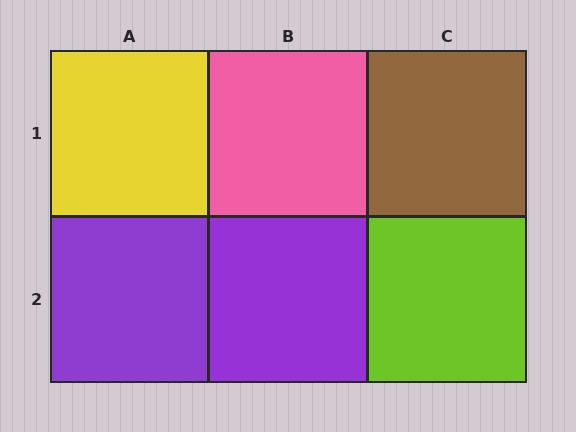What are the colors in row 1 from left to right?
Yellow, pink, brown.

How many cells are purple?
2 cells are purple.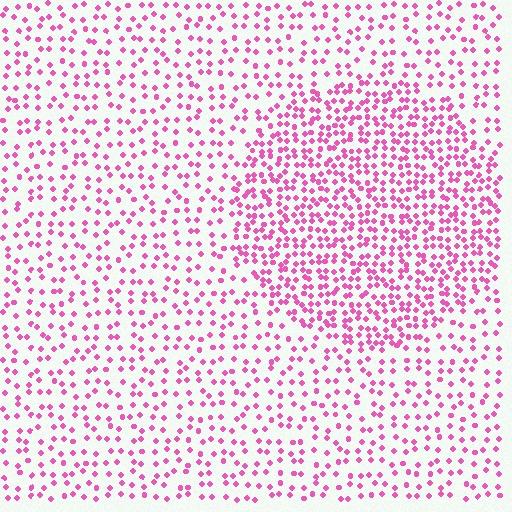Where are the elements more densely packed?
The elements are more densely packed inside the circle boundary.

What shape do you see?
I see a circle.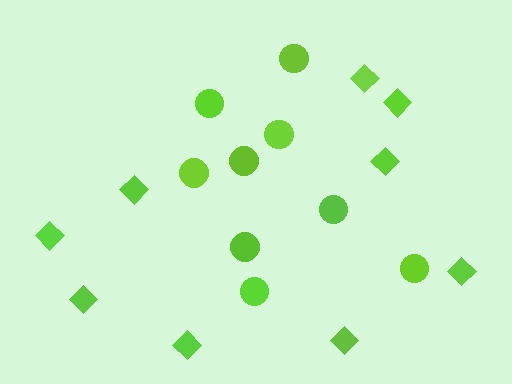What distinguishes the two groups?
There are 2 groups: one group of circles (9) and one group of diamonds (9).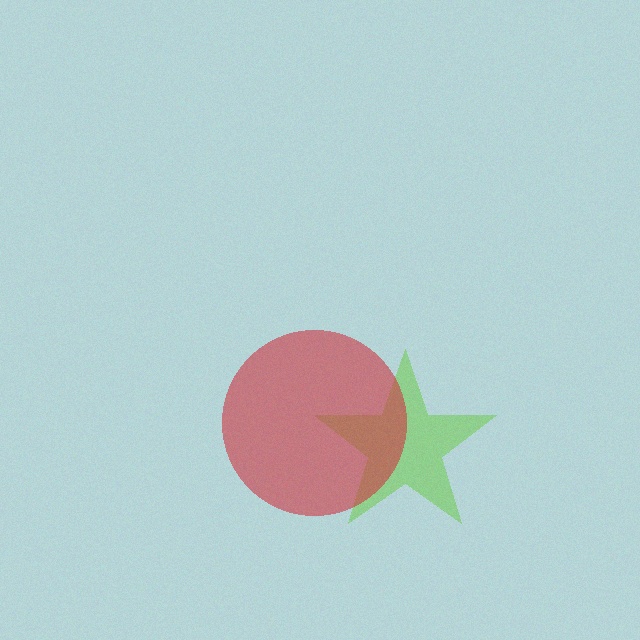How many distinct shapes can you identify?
There are 2 distinct shapes: a lime star, a red circle.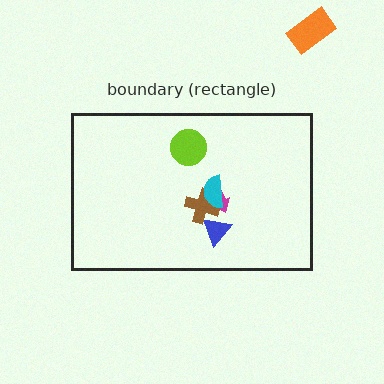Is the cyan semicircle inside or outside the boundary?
Inside.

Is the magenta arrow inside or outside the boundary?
Inside.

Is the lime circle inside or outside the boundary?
Inside.